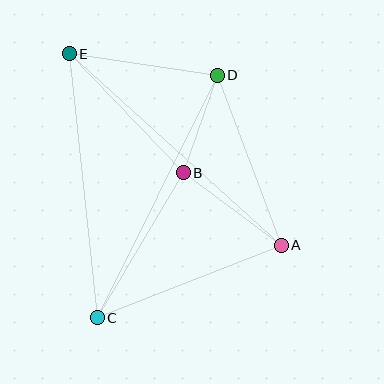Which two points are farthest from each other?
Points A and E are farthest from each other.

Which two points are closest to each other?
Points B and D are closest to each other.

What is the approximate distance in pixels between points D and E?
The distance between D and E is approximately 150 pixels.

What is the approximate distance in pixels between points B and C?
The distance between B and C is approximately 168 pixels.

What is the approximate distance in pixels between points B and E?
The distance between B and E is approximately 165 pixels.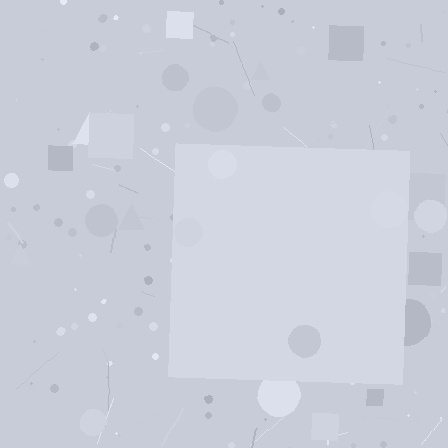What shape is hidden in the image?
A square is hidden in the image.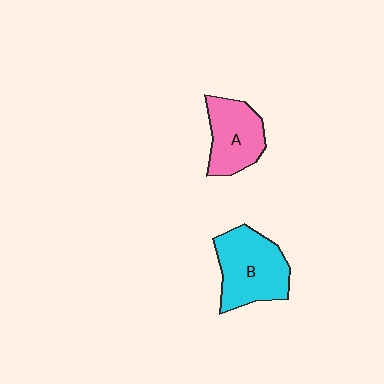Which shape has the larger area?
Shape B (cyan).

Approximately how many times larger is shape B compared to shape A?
Approximately 1.3 times.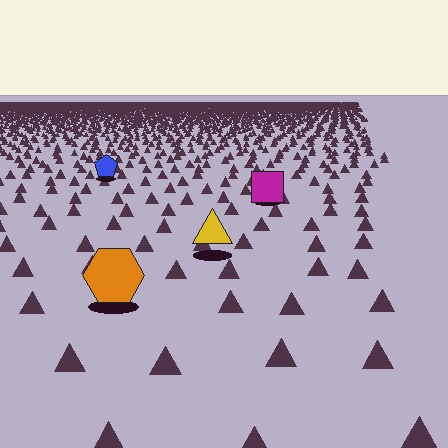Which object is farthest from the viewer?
The blue pentagon is farthest from the viewer. It appears smaller and the ground texture around it is denser.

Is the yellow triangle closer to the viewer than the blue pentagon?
Yes. The yellow triangle is closer — you can tell from the texture gradient: the ground texture is coarser near it.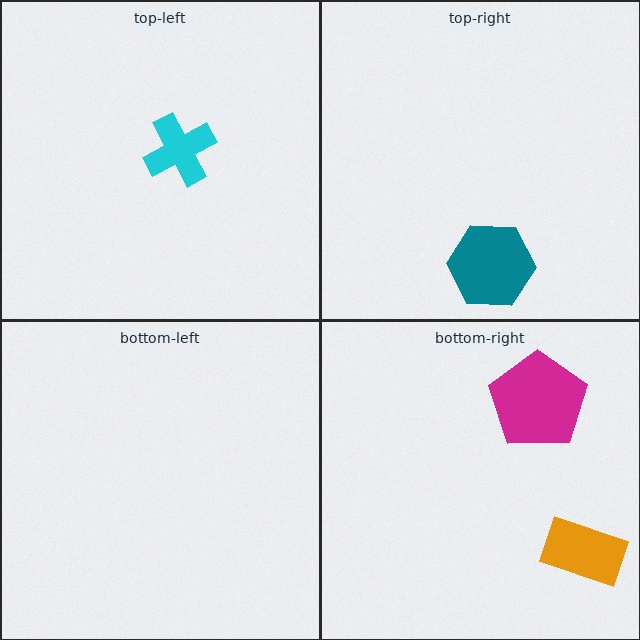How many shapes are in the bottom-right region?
2.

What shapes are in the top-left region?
The cyan cross.